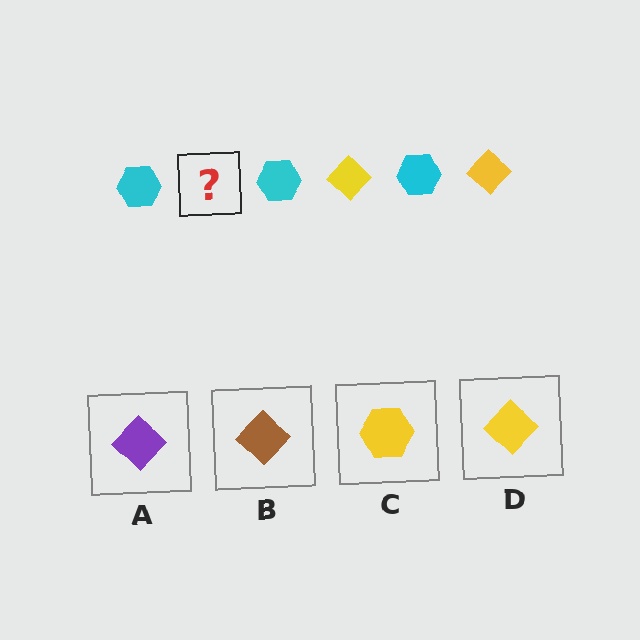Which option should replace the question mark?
Option D.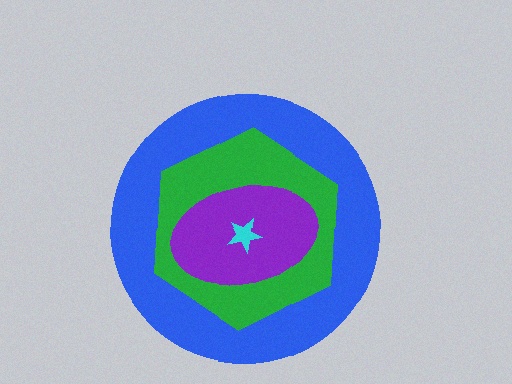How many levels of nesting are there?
4.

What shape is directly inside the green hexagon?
The purple ellipse.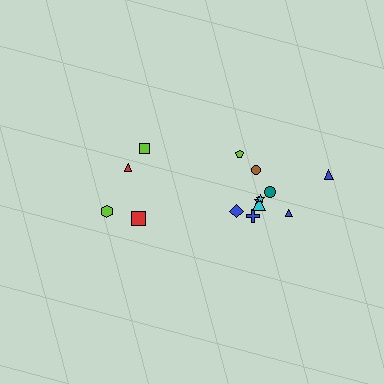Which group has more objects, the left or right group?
The right group.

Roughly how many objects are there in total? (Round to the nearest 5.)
Roughly 15 objects in total.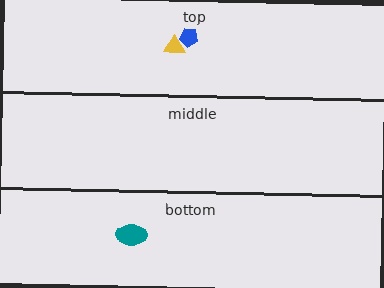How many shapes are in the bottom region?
1.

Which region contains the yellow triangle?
The top region.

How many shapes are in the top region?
2.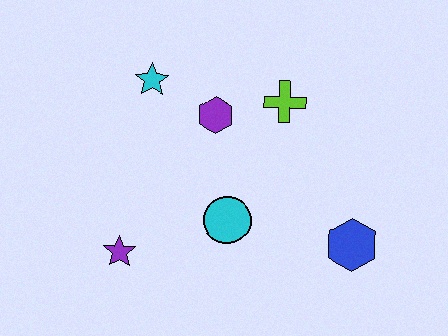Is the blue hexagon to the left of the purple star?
No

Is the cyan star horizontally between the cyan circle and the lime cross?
No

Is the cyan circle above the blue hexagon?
Yes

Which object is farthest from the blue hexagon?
The cyan star is farthest from the blue hexagon.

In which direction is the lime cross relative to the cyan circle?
The lime cross is above the cyan circle.